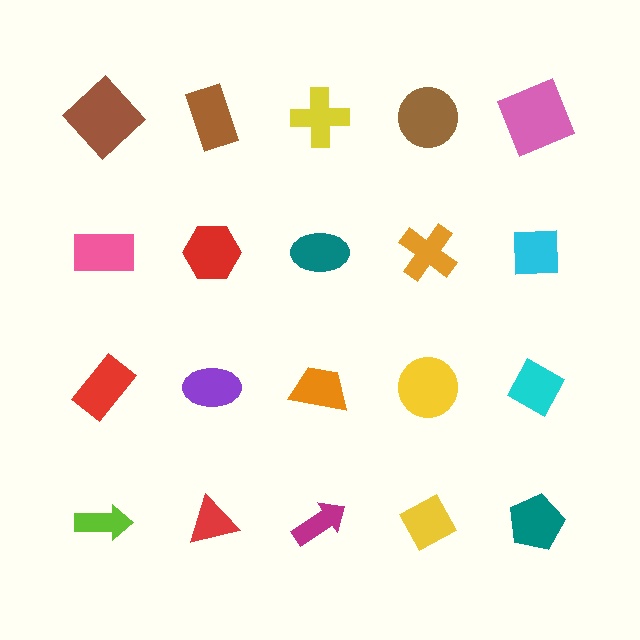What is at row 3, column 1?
A red rectangle.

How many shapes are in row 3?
5 shapes.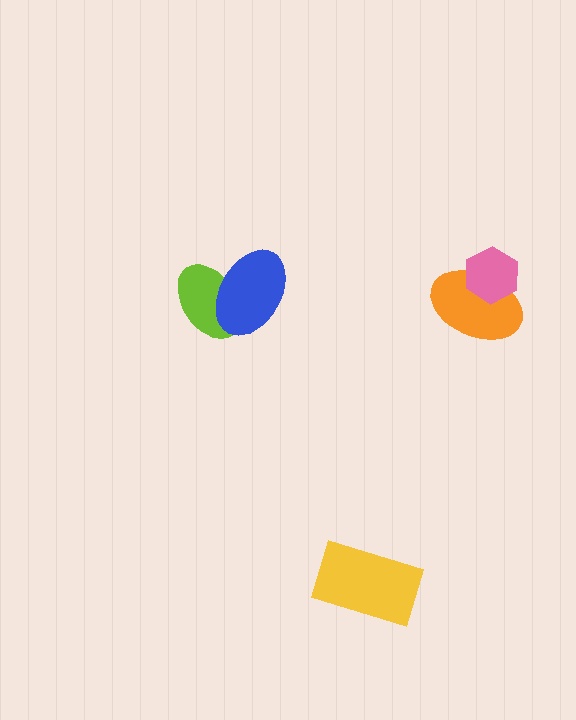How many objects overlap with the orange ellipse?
1 object overlaps with the orange ellipse.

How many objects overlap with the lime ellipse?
1 object overlaps with the lime ellipse.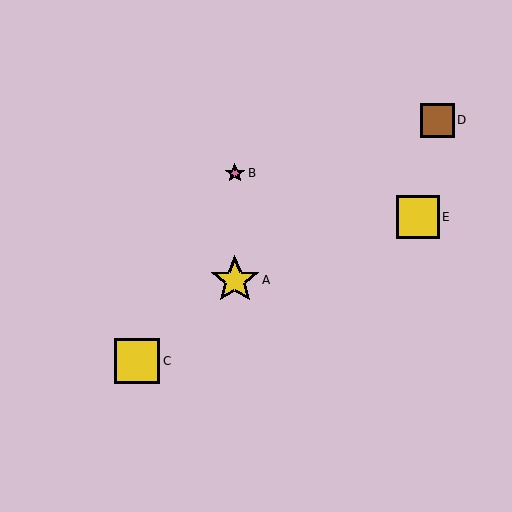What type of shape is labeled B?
Shape B is a pink star.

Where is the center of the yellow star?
The center of the yellow star is at (235, 280).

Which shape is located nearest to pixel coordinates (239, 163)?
The pink star (labeled B) at (235, 173) is nearest to that location.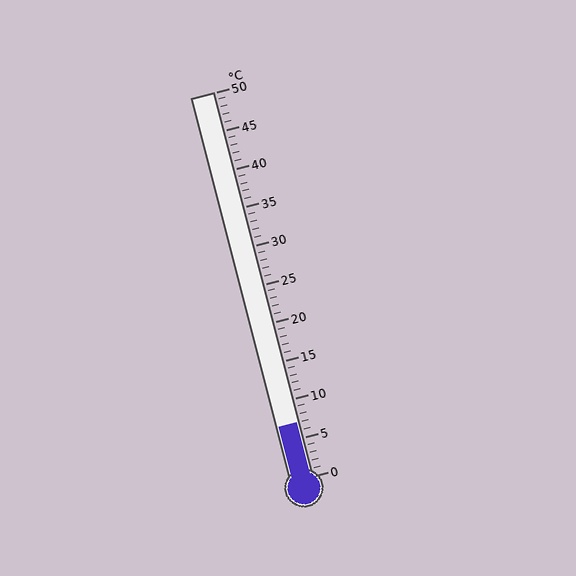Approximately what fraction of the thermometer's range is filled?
The thermometer is filled to approximately 15% of its range.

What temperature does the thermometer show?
The thermometer shows approximately 7°C.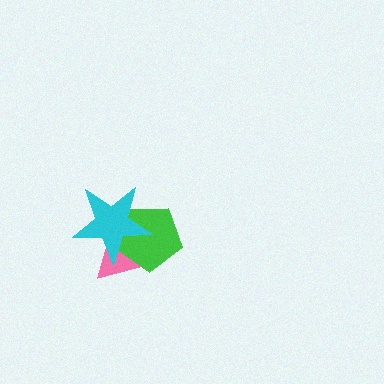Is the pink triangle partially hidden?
Yes, it is partially covered by another shape.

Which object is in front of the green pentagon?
The cyan star is in front of the green pentagon.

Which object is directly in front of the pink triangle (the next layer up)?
The green pentagon is directly in front of the pink triangle.